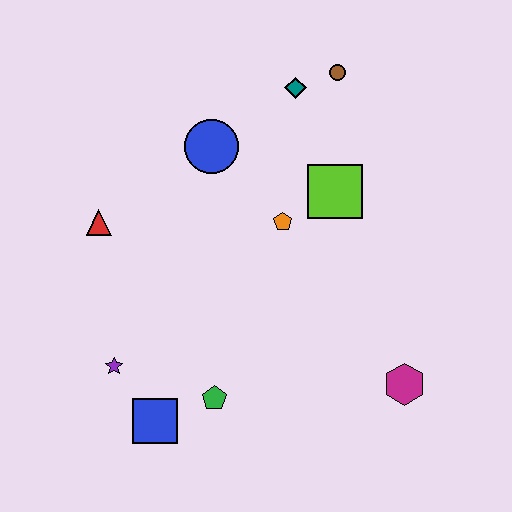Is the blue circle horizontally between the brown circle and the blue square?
Yes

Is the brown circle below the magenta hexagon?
No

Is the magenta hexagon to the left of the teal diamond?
No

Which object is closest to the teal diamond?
The brown circle is closest to the teal diamond.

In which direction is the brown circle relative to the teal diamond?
The brown circle is to the right of the teal diamond.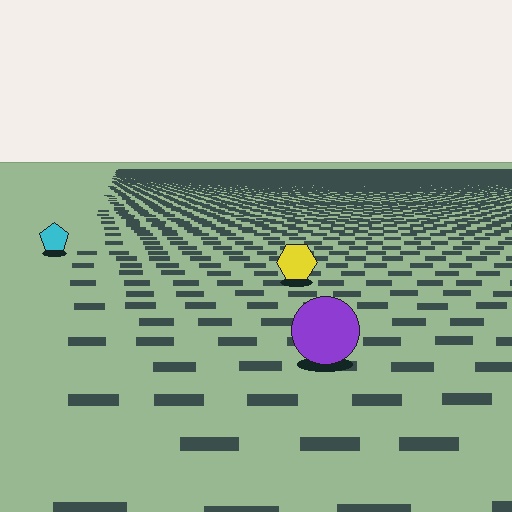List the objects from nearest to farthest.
From nearest to farthest: the purple circle, the yellow hexagon, the cyan pentagon.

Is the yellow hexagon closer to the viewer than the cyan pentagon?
Yes. The yellow hexagon is closer — you can tell from the texture gradient: the ground texture is coarser near it.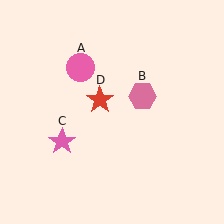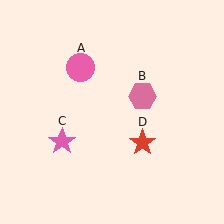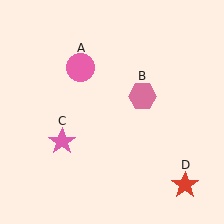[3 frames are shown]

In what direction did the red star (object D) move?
The red star (object D) moved down and to the right.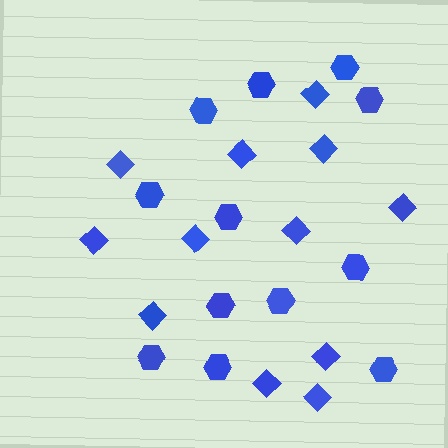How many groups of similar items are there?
There are 2 groups: one group of diamonds (12) and one group of hexagons (12).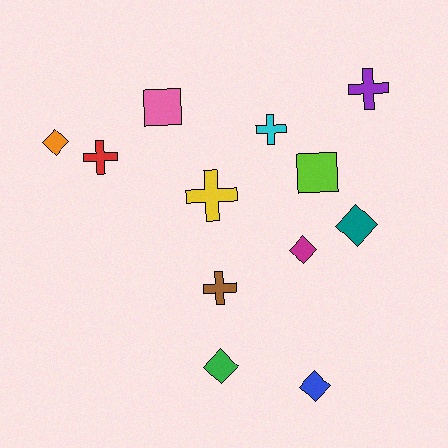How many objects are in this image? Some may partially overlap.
There are 12 objects.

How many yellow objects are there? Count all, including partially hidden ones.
There is 1 yellow object.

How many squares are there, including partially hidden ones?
There are 2 squares.